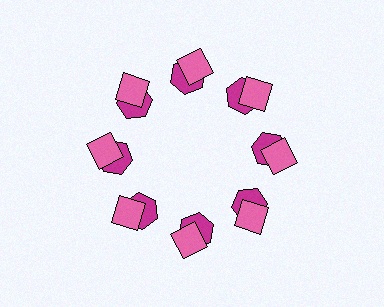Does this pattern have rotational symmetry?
Yes, this pattern has 8-fold rotational symmetry. It looks the same after rotating 45 degrees around the center.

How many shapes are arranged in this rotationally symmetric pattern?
There are 16 shapes, arranged in 8 groups of 2.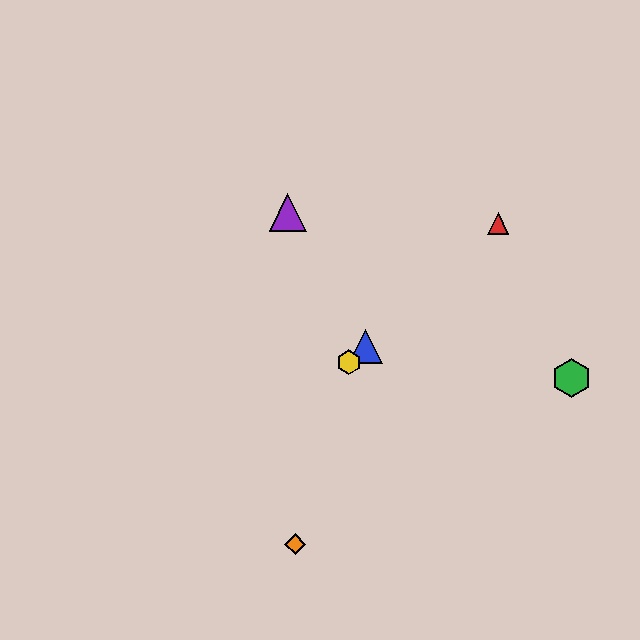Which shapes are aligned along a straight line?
The red triangle, the blue triangle, the yellow hexagon are aligned along a straight line.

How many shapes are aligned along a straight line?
3 shapes (the red triangle, the blue triangle, the yellow hexagon) are aligned along a straight line.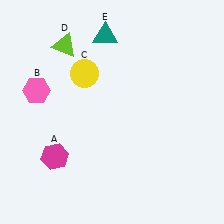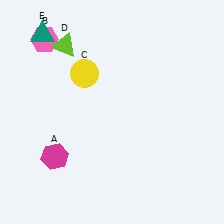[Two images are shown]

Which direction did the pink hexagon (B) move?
The pink hexagon (B) moved up.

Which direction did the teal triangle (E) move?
The teal triangle (E) moved left.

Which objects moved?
The objects that moved are: the pink hexagon (B), the teal triangle (E).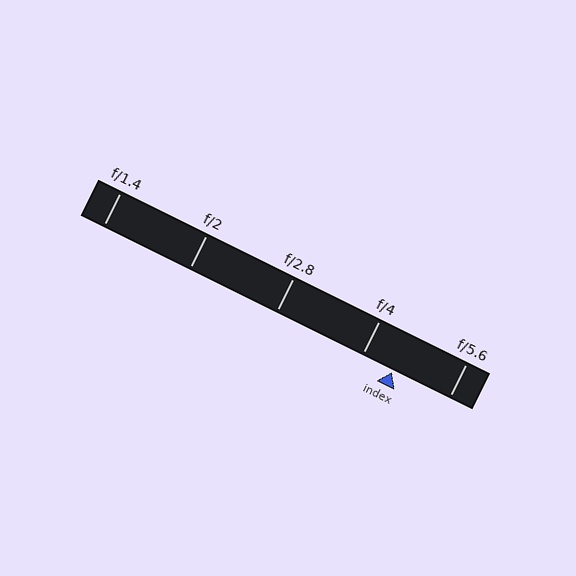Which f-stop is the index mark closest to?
The index mark is closest to f/4.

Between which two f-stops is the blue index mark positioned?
The index mark is between f/4 and f/5.6.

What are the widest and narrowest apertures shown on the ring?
The widest aperture shown is f/1.4 and the narrowest is f/5.6.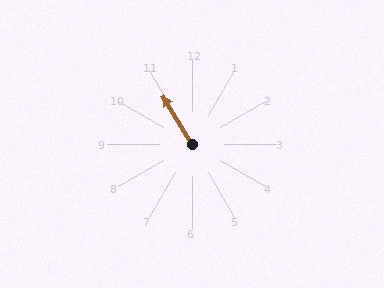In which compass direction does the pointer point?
Northwest.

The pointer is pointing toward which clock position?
Roughly 11 o'clock.